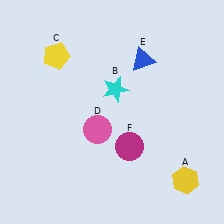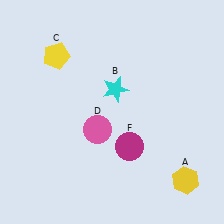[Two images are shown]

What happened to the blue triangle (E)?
The blue triangle (E) was removed in Image 2. It was in the top-right area of Image 1.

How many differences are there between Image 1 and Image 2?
There is 1 difference between the two images.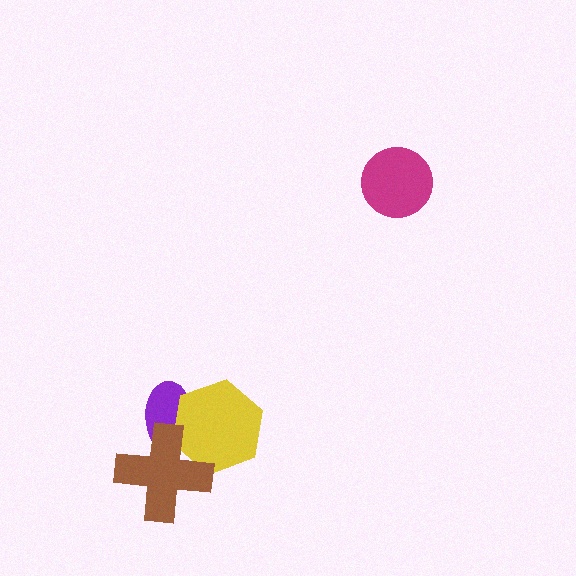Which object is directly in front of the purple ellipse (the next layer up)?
The yellow hexagon is directly in front of the purple ellipse.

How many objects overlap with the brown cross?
2 objects overlap with the brown cross.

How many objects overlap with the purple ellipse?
2 objects overlap with the purple ellipse.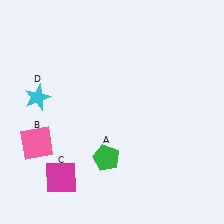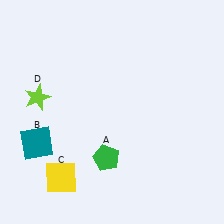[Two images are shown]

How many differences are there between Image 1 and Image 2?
There are 3 differences between the two images.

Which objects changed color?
B changed from pink to teal. C changed from magenta to yellow. D changed from cyan to lime.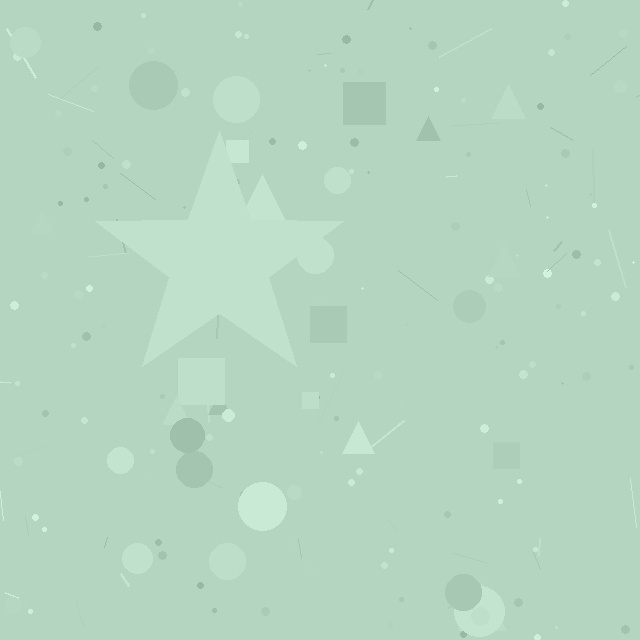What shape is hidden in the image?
A star is hidden in the image.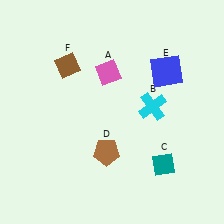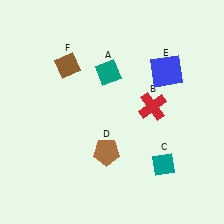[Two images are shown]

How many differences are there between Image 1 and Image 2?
There are 2 differences between the two images.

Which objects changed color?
A changed from pink to teal. B changed from cyan to red.